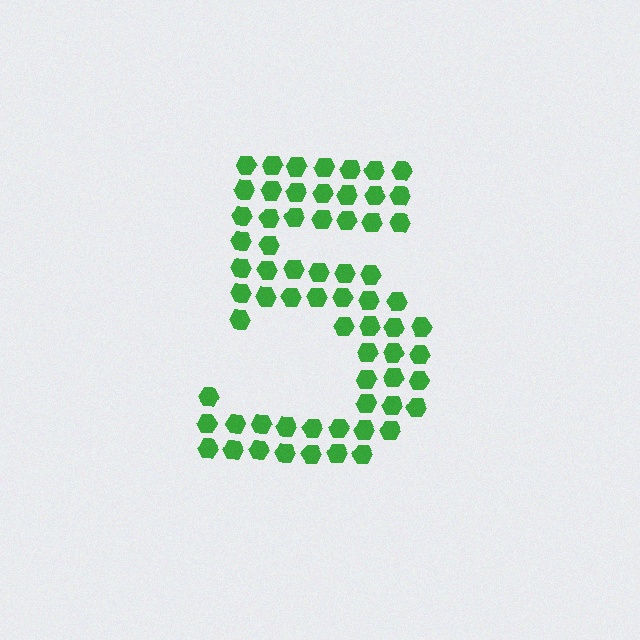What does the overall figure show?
The overall figure shows the digit 5.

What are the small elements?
The small elements are hexagons.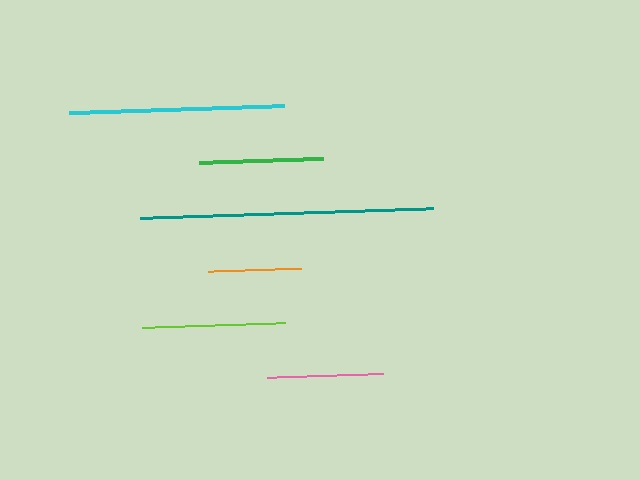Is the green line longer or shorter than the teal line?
The teal line is longer than the green line.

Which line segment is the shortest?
The orange line is the shortest at approximately 93 pixels.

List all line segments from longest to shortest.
From longest to shortest: teal, cyan, lime, green, pink, orange.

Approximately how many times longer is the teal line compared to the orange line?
The teal line is approximately 3.1 times the length of the orange line.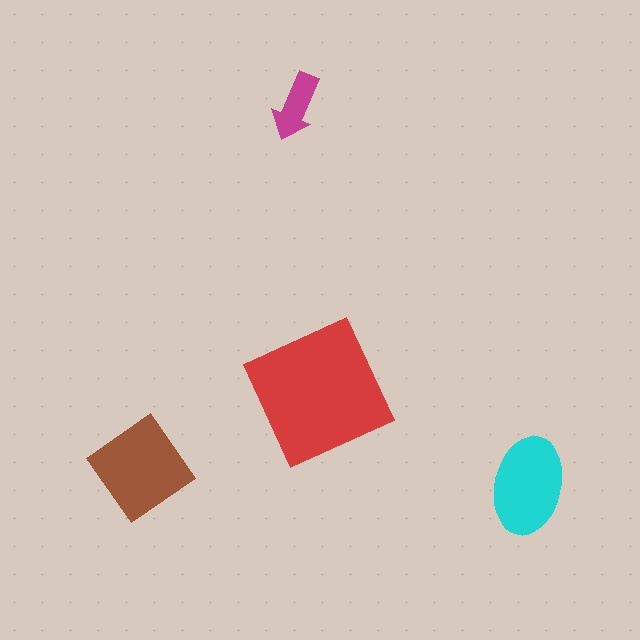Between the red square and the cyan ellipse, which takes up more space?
The red square.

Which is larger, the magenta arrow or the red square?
The red square.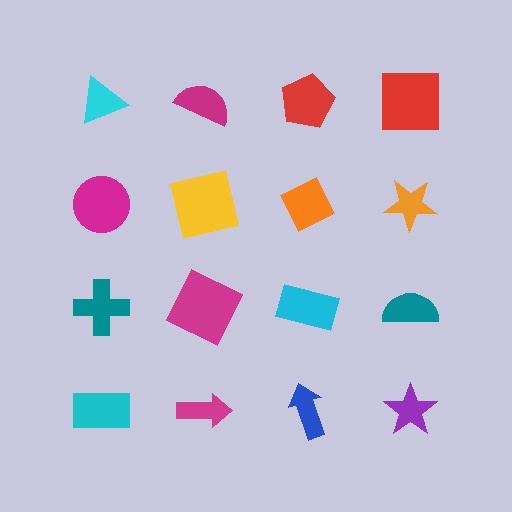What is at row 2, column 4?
An orange star.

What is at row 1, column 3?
A red pentagon.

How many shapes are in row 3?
4 shapes.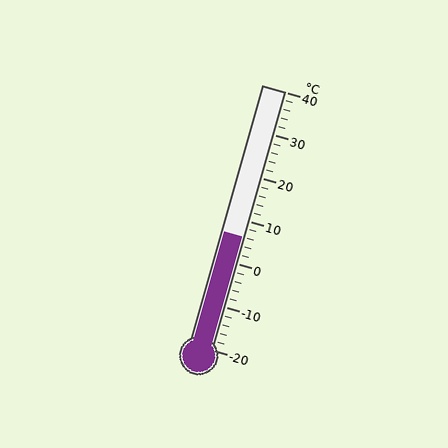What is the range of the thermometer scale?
The thermometer scale ranges from -20°C to 40°C.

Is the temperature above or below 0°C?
The temperature is above 0°C.